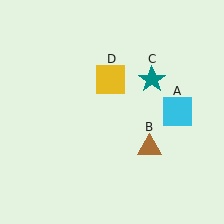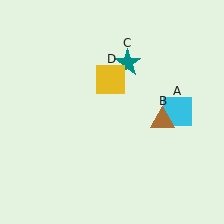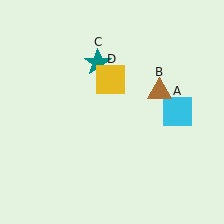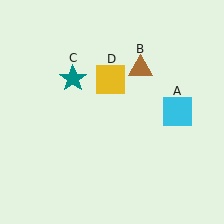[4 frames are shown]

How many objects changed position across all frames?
2 objects changed position: brown triangle (object B), teal star (object C).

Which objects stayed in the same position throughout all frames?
Cyan square (object A) and yellow square (object D) remained stationary.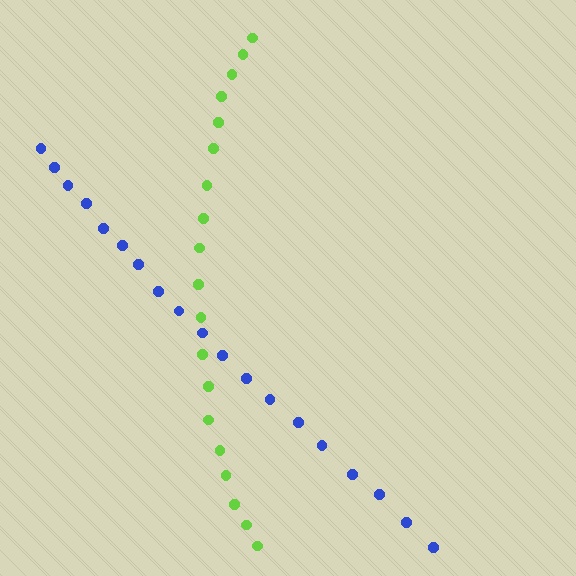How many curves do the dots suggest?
There are 2 distinct paths.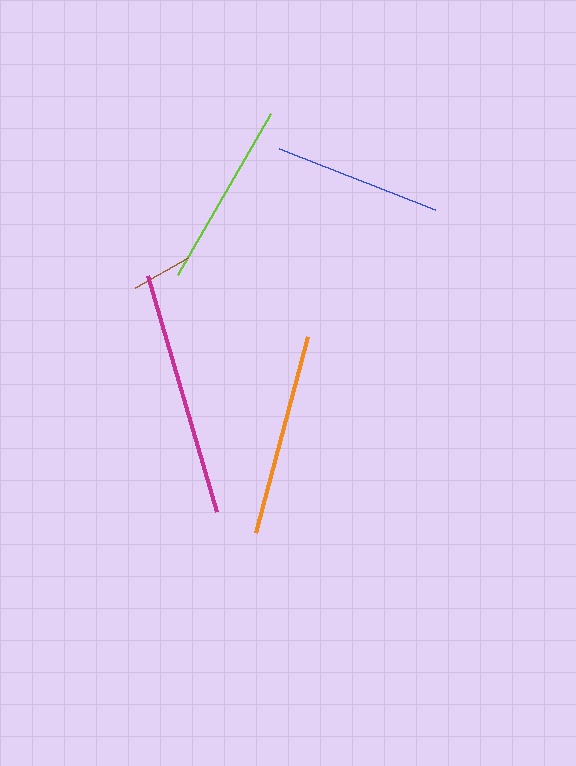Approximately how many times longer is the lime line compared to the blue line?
The lime line is approximately 1.1 times the length of the blue line.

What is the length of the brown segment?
The brown segment is approximately 60 pixels long.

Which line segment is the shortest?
The brown line is the shortest at approximately 60 pixels.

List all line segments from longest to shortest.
From longest to shortest: magenta, orange, lime, blue, brown.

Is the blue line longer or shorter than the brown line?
The blue line is longer than the brown line.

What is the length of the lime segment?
The lime segment is approximately 186 pixels long.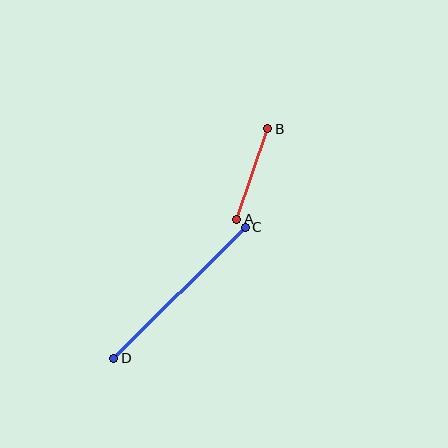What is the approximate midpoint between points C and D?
The midpoint is at approximately (180, 293) pixels.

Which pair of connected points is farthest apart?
Points C and D are farthest apart.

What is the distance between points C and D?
The distance is approximately 186 pixels.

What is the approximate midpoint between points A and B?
The midpoint is at approximately (252, 174) pixels.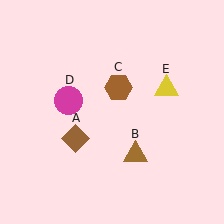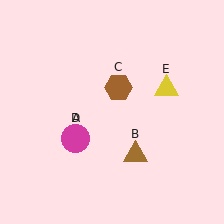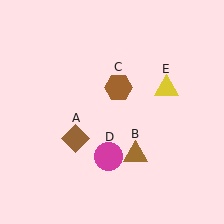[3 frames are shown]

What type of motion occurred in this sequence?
The magenta circle (object D) rotated counterclockwise around the center of the scene.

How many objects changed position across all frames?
1 object changed position: magenta circle (object D).